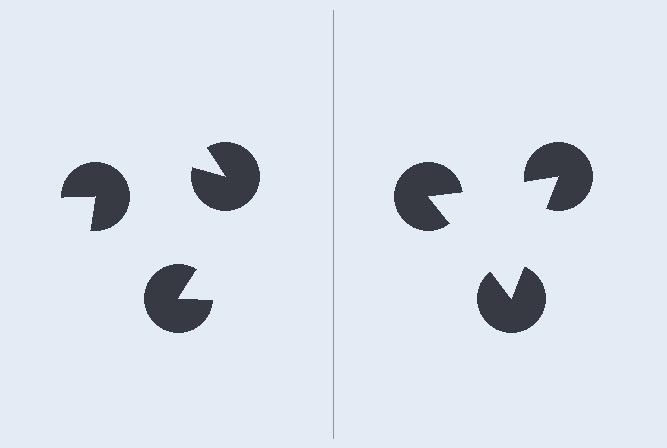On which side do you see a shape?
An illusory triangle appears on the right side. On the left side the wedge cuts are rotated, so no coherent shape forms.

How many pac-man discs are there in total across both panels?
6 — 3 on each side.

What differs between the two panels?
The pac-man discs are positioned identically on both sides; only the wedge orientations differ. On the right they align to a triangle; on the left they are misaligned.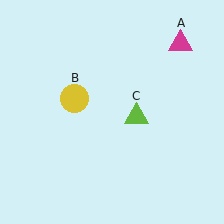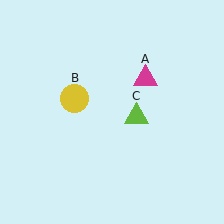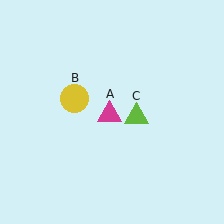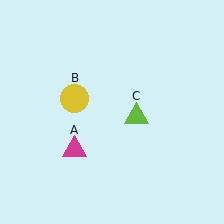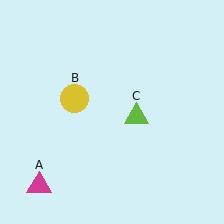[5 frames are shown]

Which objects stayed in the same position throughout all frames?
Yellow circle (object B) and lime triangle (object C) remained stationary.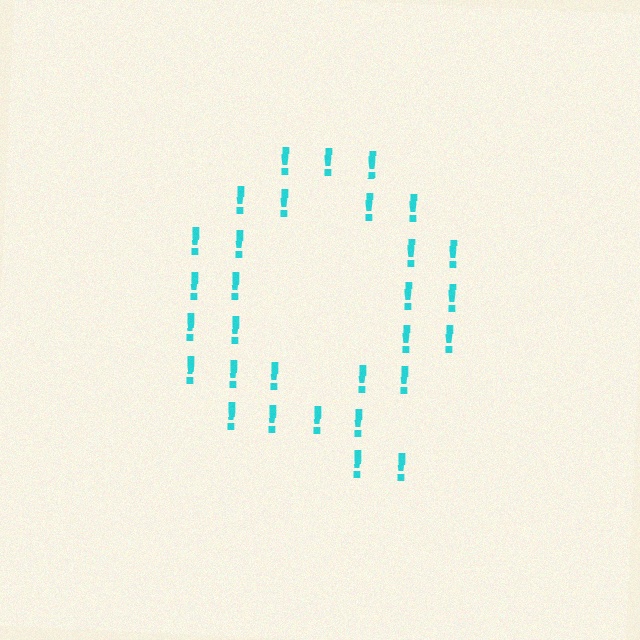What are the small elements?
The small elements are exclamation marks.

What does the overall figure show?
The overall figure shows the letter Q.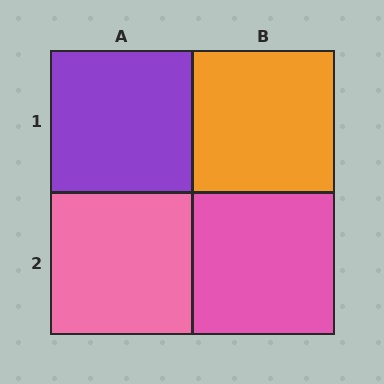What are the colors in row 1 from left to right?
Purple, orange.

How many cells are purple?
1 cell is purple.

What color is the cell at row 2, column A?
Pink.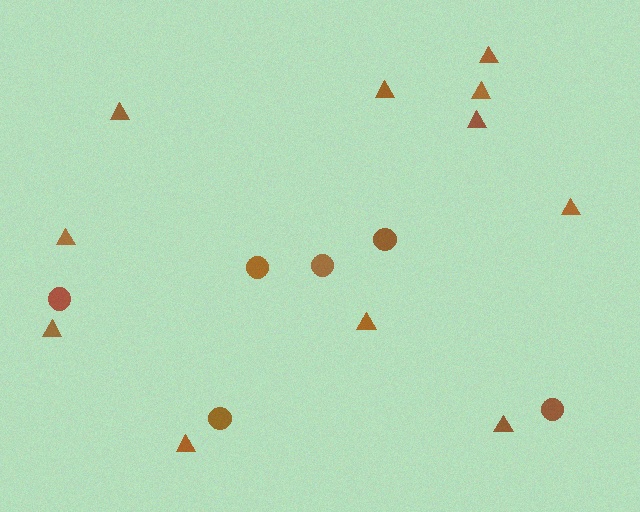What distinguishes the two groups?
There are 2 groups: one group of circles (6) and one group of triangles (11).